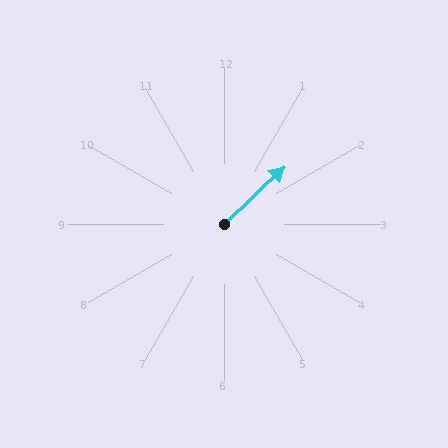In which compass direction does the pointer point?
Northeast.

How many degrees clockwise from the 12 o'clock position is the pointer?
Approximately 46 degrees.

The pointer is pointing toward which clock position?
Roughly 2 o'clock.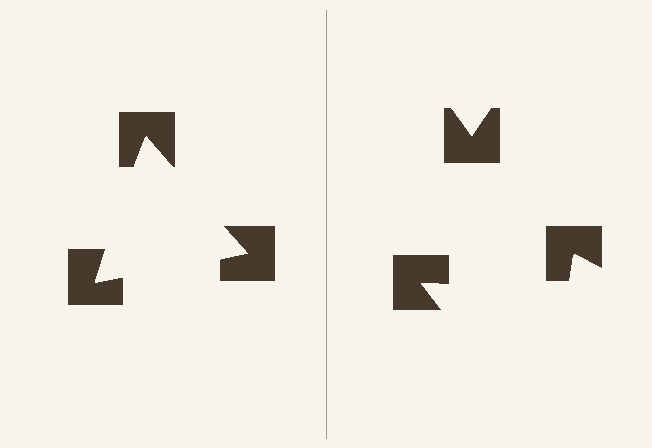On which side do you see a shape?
An illusory triangle appears on the left side. On the right side the wedge cuts are rotated, so no coherent shape forms.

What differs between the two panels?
The notched squares are positioned identically on both sides; only the wedge orientations differ. On the left they align to a triangle; on the right they are misaligned.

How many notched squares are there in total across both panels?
6 — 3 on each side.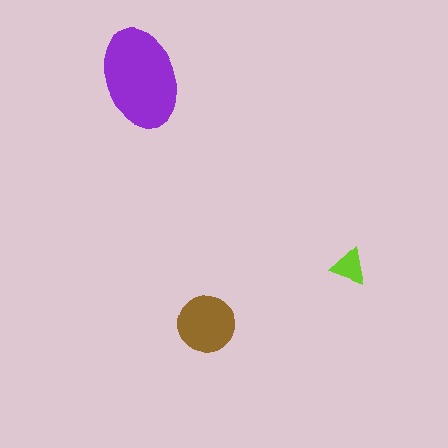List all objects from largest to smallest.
The purple ellipse, the brown circle, the lime triangle.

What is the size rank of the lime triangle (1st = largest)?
3rd.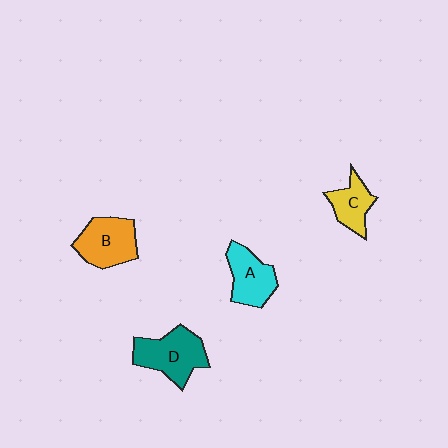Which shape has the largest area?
Shape D (teal).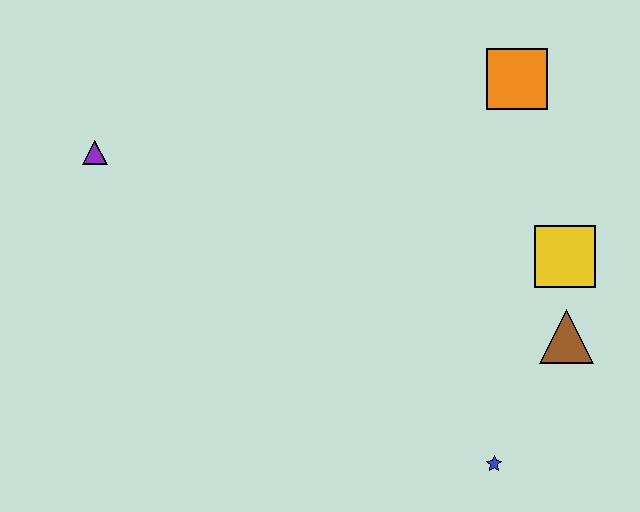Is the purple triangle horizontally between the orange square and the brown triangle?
No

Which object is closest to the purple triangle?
The orange square is closest to the purple triangle.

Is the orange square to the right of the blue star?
Yes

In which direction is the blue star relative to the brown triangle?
The blue star is below the brown triangle.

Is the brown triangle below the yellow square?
Yes